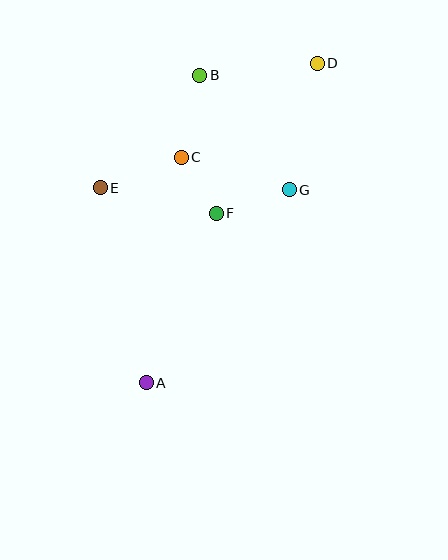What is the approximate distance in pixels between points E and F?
The distance between E and F is approximately 119 pixels.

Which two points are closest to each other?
Points C and F are closest to each other.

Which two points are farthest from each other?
Points A and D are farthest from each other.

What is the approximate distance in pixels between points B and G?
The distance between B and G is approximately 145 pixels.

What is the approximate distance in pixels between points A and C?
The distance between A and C is approximately 228 pixels.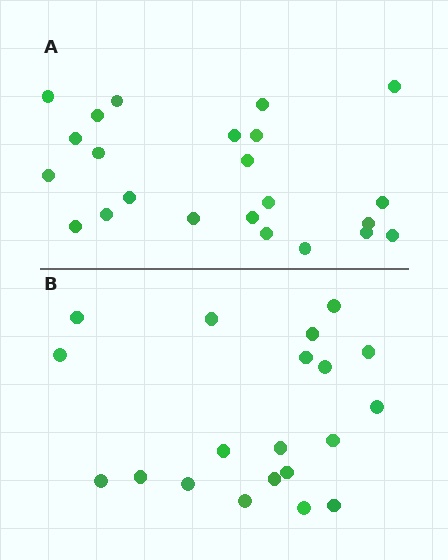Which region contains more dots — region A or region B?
Region A (the top region) has more dots.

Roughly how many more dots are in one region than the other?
Region A has just a few more — roughly 2 or 3 more dots than region B.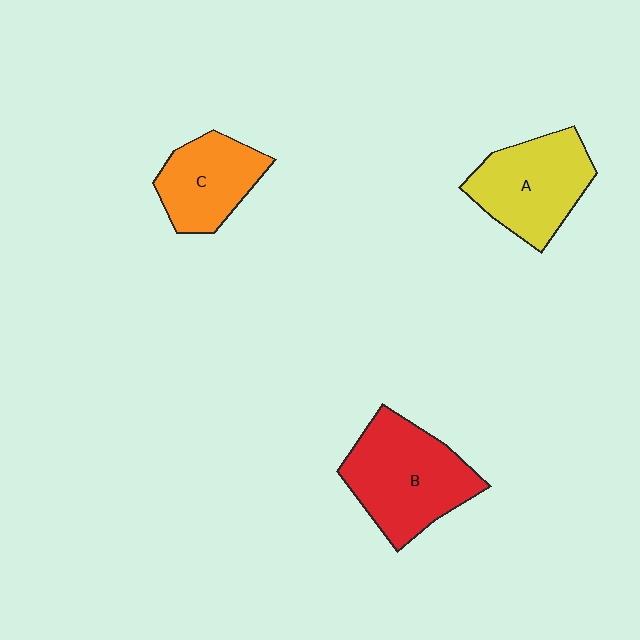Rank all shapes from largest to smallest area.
From largest to smallest: B (red), A (yellow), C (orange).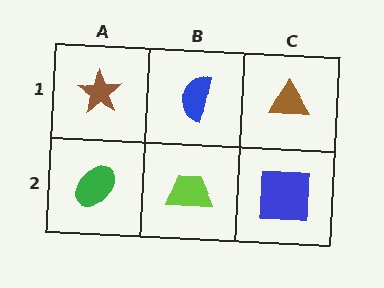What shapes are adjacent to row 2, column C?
A brown triangle (row 1, column C), a lime trapezoid (row 2, column B).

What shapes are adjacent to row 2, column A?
A brown star (row 1, column A), a lime trapezoid (row 2, column B).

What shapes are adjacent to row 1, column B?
A lime trapezoid (row 2, column B), a brown star (row 1, column A), a brown triangle (row 1, column C).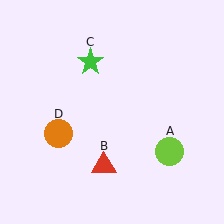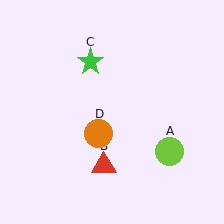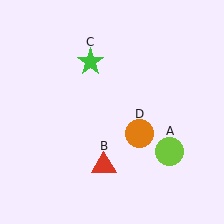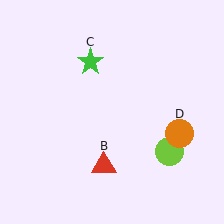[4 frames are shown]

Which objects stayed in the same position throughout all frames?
Lime circle (object A) and red triangle (object B) and green star (object C) remained stationary.